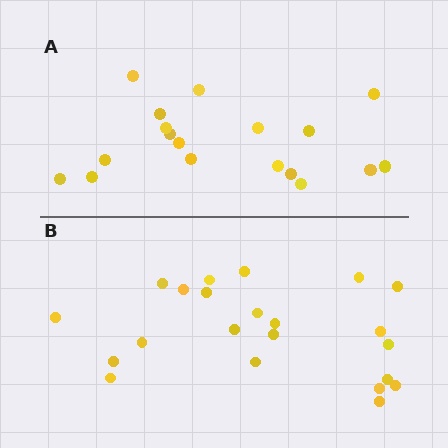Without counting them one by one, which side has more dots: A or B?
Region B (the bottom region) has more dots.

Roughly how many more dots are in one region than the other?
Region B has about 4 more dots than region A.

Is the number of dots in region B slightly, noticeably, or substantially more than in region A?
Region B has only slightly more — the two regions are fairly close. The ratio is roughly 1.2 to 1.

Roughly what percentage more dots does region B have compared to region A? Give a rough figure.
About 20% more.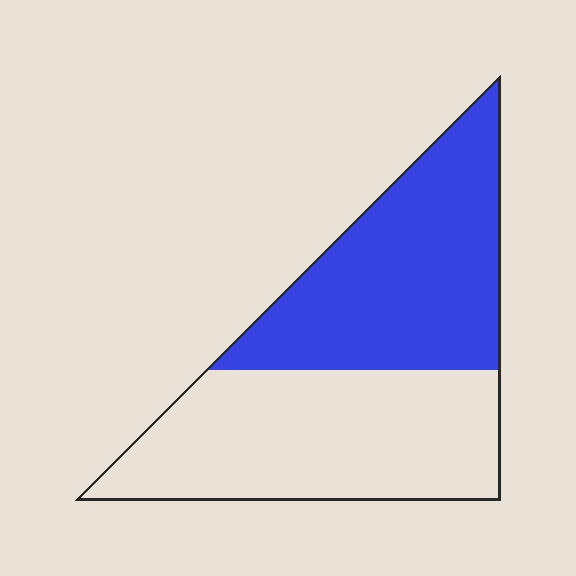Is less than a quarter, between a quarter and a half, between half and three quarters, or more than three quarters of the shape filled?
Between a quarter and a half.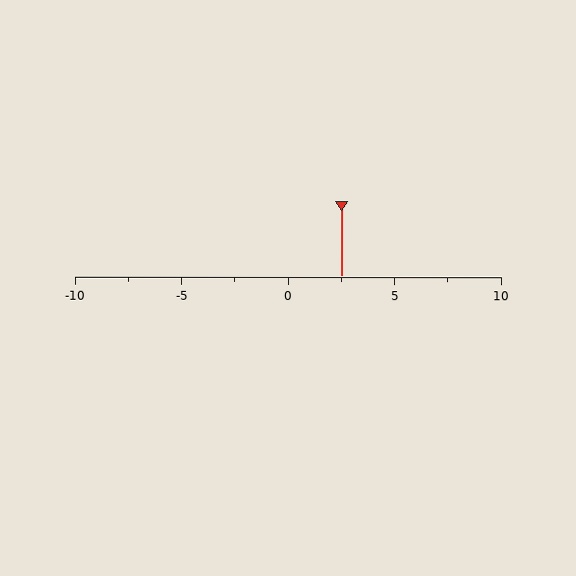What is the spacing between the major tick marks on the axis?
The major ticks are spaced 5 apart.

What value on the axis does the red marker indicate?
The marker indicates approximately 2.5.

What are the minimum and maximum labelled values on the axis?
The axis runs from -10 to 10.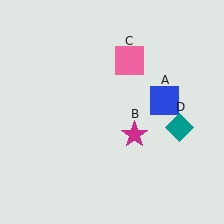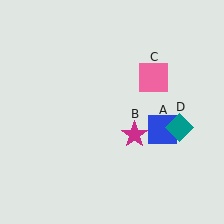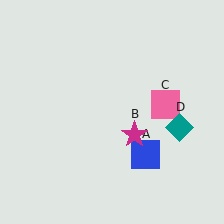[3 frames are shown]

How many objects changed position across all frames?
2 objects changed position: blue square (object A), pink square (object C).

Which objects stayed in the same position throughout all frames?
Magenta star (object B) and teal diamond (object D) remained stationary.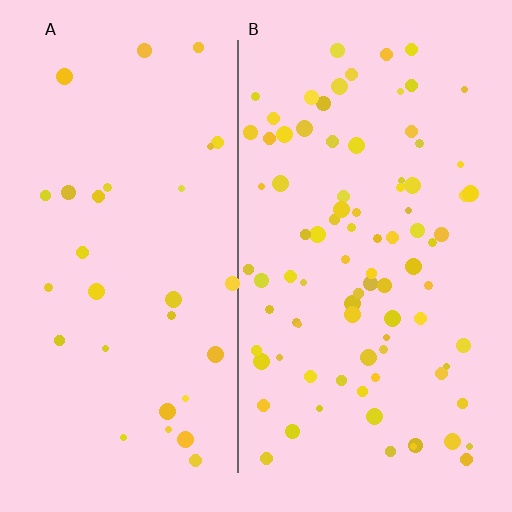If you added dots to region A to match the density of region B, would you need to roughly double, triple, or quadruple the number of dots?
Approximately triple.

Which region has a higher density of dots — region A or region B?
B (the right).